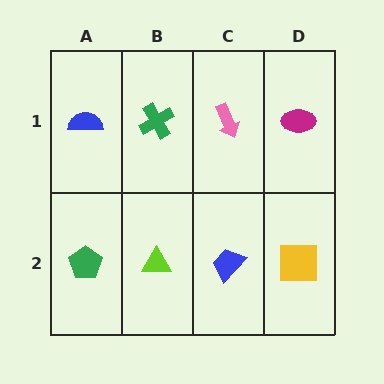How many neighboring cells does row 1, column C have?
3.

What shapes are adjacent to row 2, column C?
A pink arrow (row 1, column C), a lime triangle (row 2, column B), a yellow square (row 2, column D).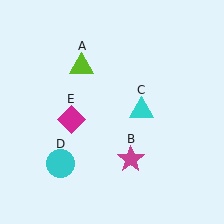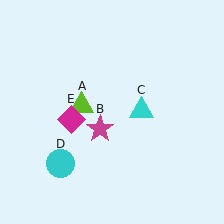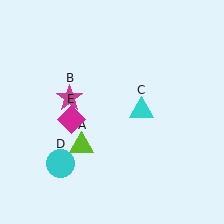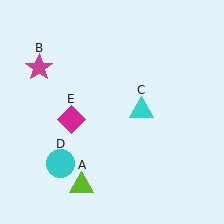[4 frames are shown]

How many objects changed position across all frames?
2 objects changed position: lime triangle (object A), magenta star (object B).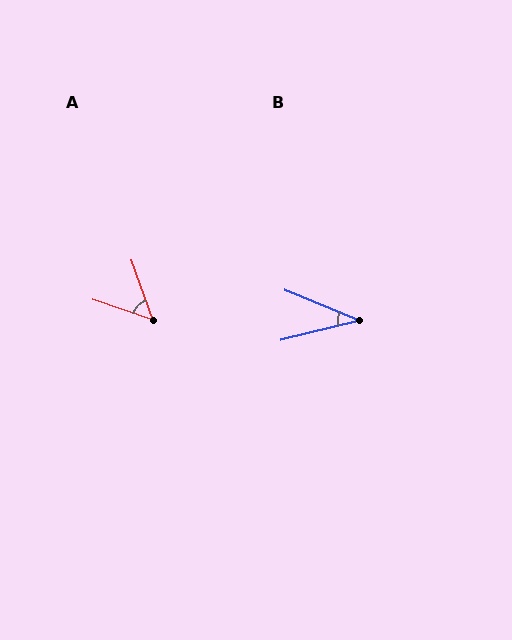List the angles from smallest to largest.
B (37°), A (52°).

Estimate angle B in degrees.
Approximately 37 degrees.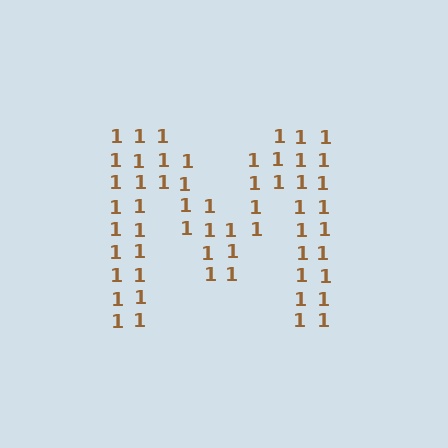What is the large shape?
The large shape is the letter M.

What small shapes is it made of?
It is made of small digit 1's.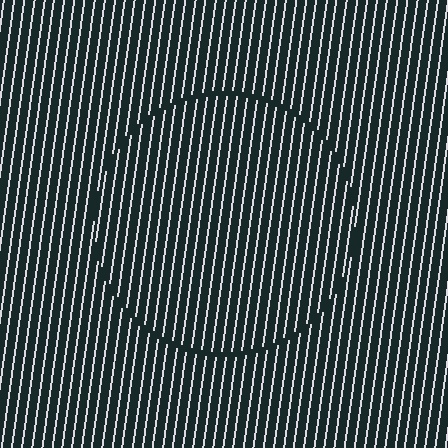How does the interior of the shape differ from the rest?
The interior of the shape contains the same grating, shifted by half a period — the contour is defined by the phase discontinuity where line-ends from the inner and outer gratings abut.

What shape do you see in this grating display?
An illusory circle. The interior of the shape contains the same grating, shifted by half a period — the contour is defined by the phase discontinuity where line-ends from the inner and outer gratings abut.